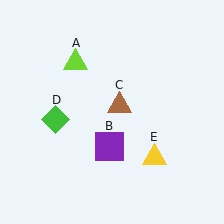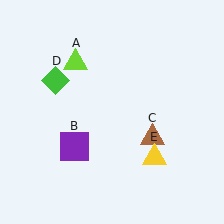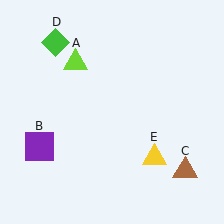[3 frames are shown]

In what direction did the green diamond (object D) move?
The green diamond (object D) moved up.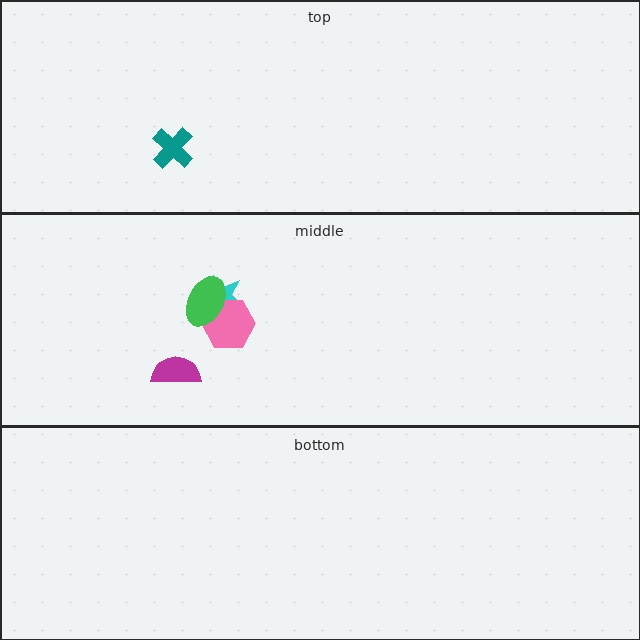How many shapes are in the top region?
1.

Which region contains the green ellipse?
The middle region.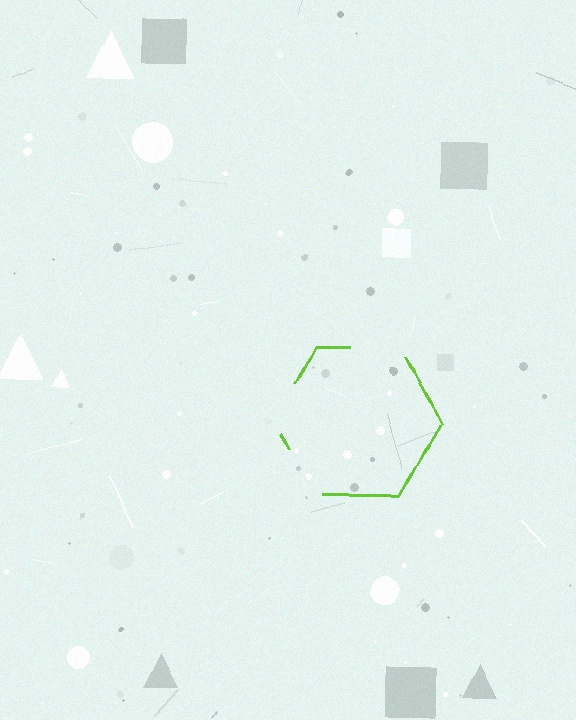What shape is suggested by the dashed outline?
The dashed outline suggests a hexagon.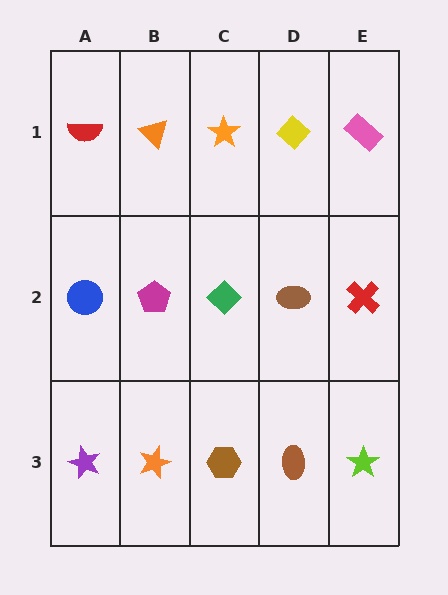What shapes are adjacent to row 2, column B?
An orange triangle (row 1, column B), an orange star (row 3, column B), a blue circle (row 2, column A), a green diamond (row 2, column C).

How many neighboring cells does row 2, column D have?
4.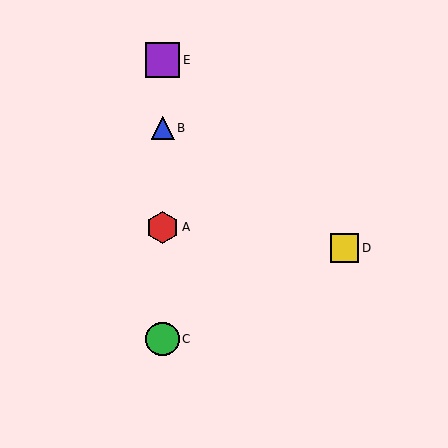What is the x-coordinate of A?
Object A is at x≈163.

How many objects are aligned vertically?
4 objects (A, B, C, E) are aligned vertically.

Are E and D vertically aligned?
No, E is at x≈163 and D is at x≈344.